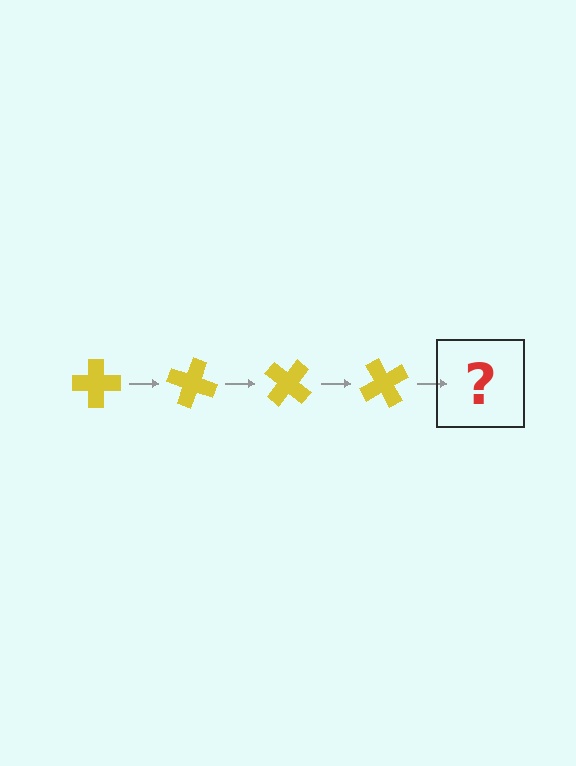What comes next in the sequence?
The next element should be a yellow cross rotated 80 degrees.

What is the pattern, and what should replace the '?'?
The pattern is that the cross rotates 20 degrees each step. The '?' should be a yellow cross rotated 80 degrees.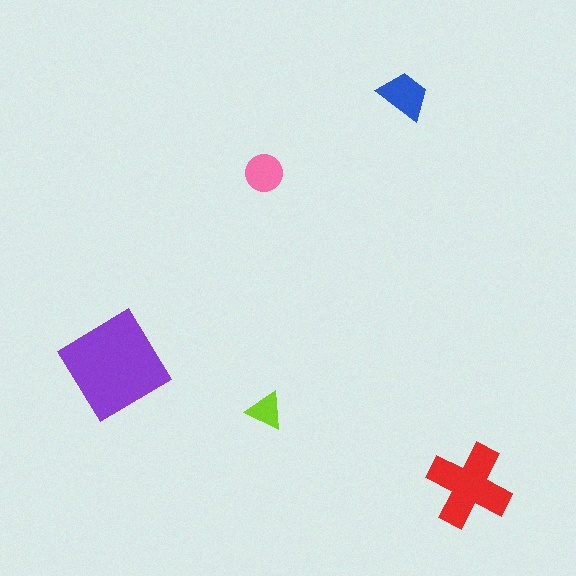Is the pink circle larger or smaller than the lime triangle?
Larger.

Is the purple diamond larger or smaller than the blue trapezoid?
Larger.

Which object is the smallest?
The lime triangle.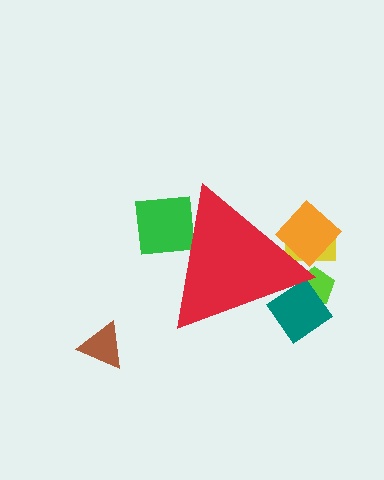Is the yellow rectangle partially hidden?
Yes, the yellow rectangle is partially hidden behind the red triangle.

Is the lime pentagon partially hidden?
Yes, the lime pentagon is partially hidden behind the red triangle.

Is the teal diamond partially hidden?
Yes, the teal diamond is partially hidden behind the red triangle.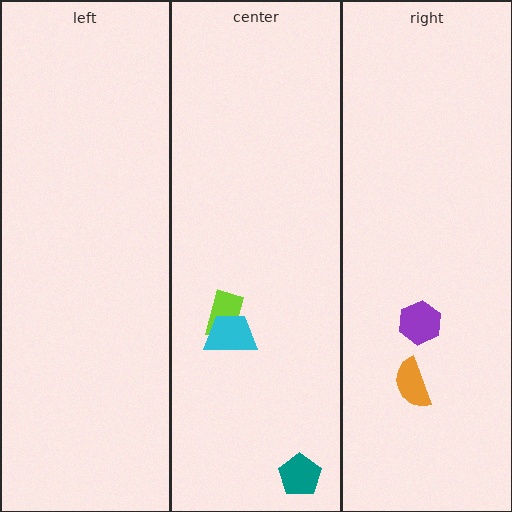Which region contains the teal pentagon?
The center region.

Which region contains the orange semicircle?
The right region.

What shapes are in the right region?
The orange semicircle, the purple hexagon.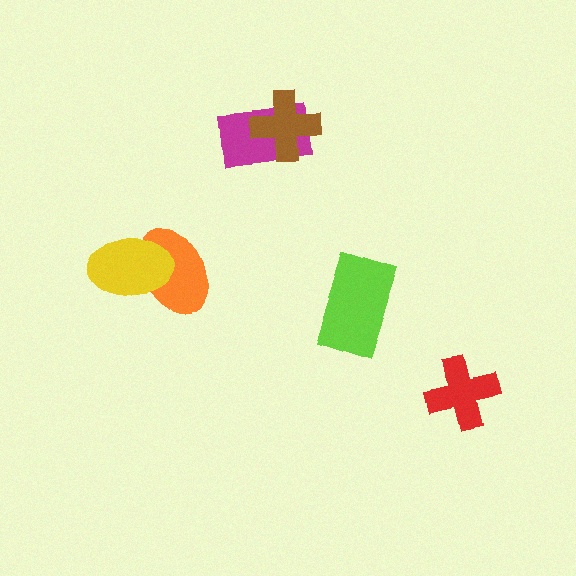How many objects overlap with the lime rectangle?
0 objects overlap with the lime rectangle.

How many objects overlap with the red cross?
0 objects overlap with the red cross.